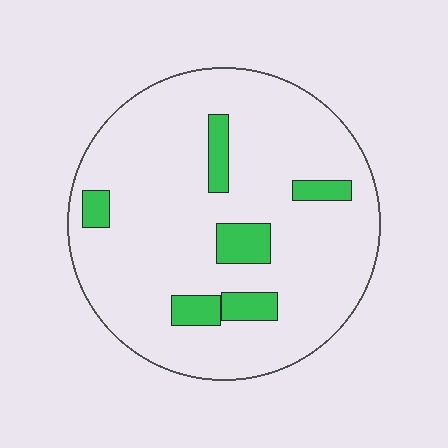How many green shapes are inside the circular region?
6.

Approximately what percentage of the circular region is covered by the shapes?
Approximately 10%.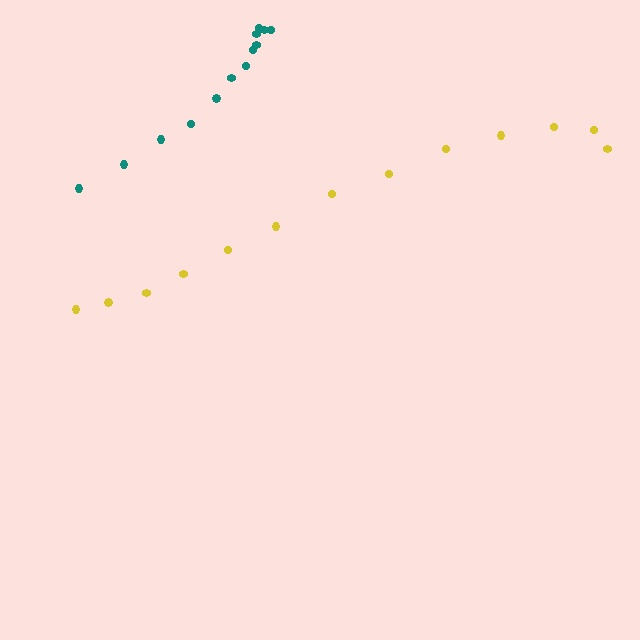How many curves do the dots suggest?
There are 2 distinct paths.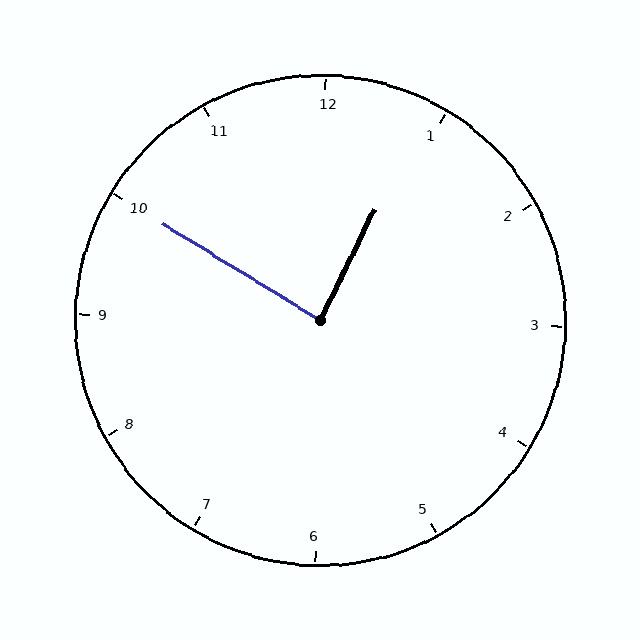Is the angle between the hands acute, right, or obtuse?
It is right.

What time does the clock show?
12:50.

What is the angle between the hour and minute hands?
Approximately 85 degrees.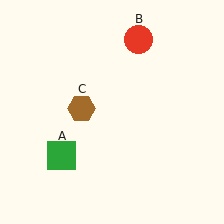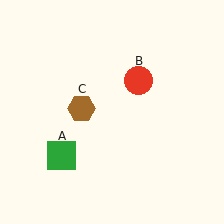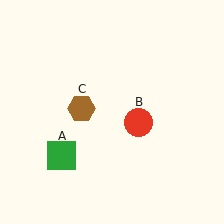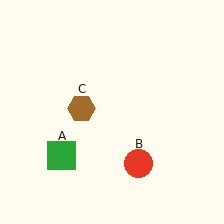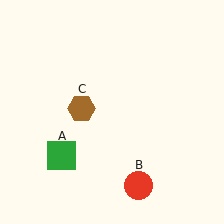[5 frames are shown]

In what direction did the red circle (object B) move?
The red circle (object B) moved down.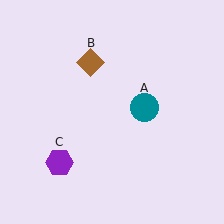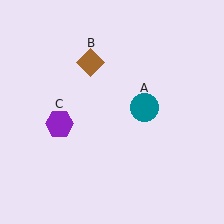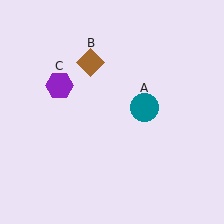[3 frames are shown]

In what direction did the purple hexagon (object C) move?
The purple hexagon (object C) moved up.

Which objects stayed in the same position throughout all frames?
Teal circle (object A) and brown diamond (object B) remained stationary.